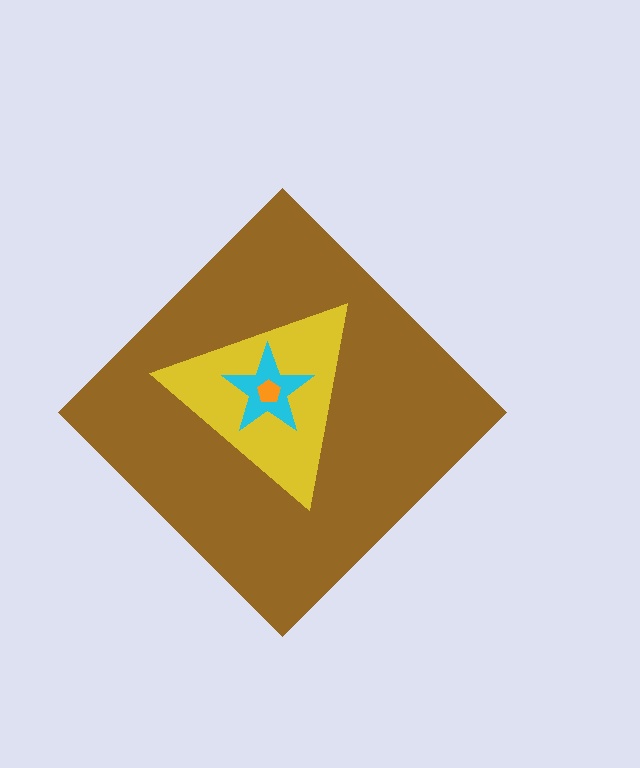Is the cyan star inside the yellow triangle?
Yes.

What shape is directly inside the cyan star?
The orange pentagon.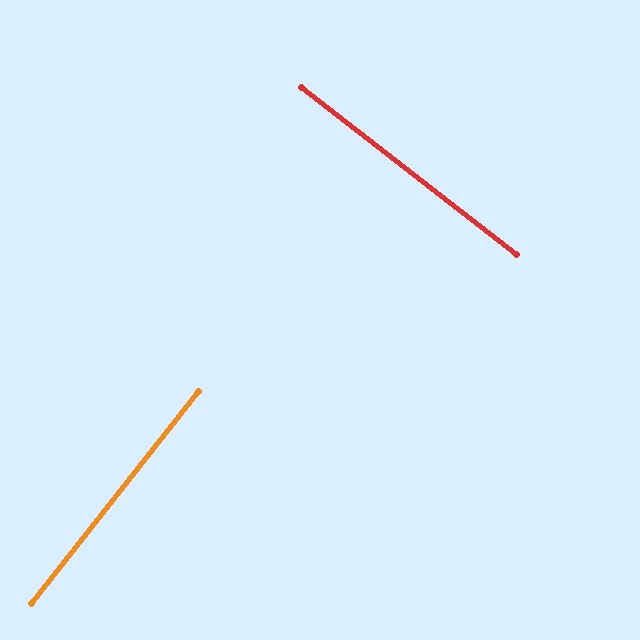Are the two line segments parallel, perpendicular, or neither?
Perpendicular — they meet at approximately 90°.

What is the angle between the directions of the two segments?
Approximately 90 degrees.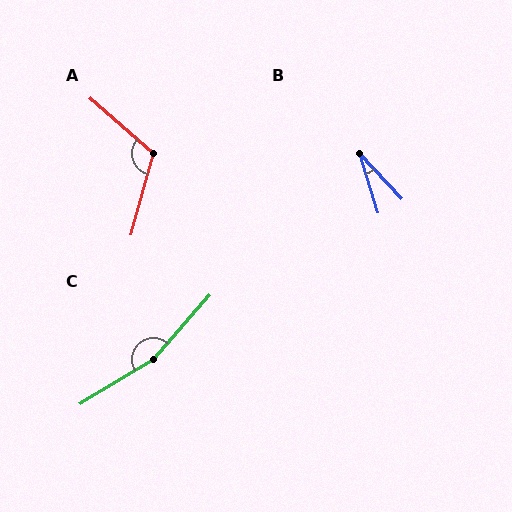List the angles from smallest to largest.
B (26°), A (116°), C (163°).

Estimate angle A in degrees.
Approximately 116 degrees.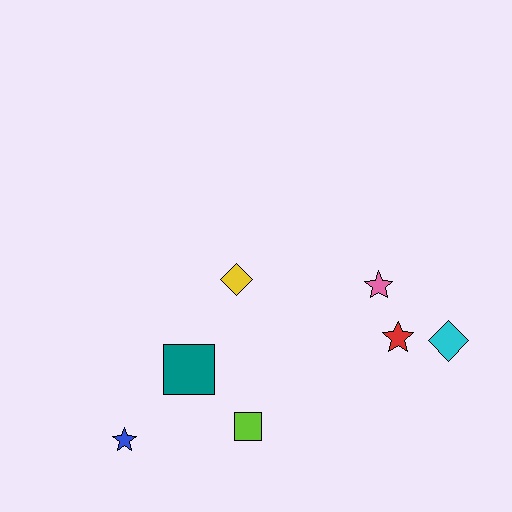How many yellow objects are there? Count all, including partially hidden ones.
There is 1 yellow object.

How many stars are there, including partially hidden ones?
There are 3 stars.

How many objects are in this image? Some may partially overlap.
There are 7 objects.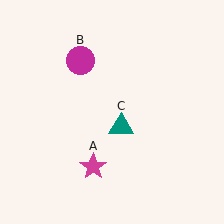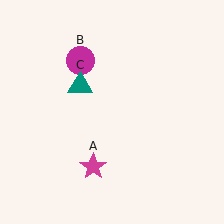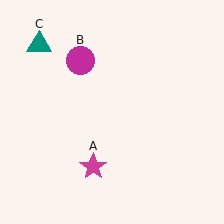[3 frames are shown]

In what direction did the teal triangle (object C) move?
The teal triangle (object C) moved up and to the left.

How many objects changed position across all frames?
1 object changed position: teal triangle (object C).